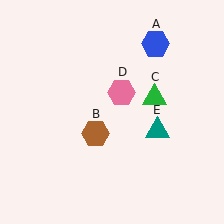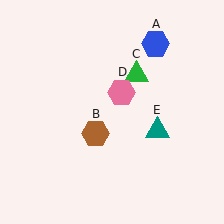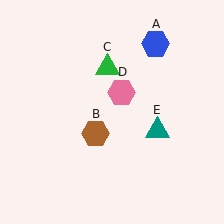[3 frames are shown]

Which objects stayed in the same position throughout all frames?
Blue hexagon (object A) and brown hexagon (object B) and pink hexagon (object D) and teal triangle (object E) remained stationary.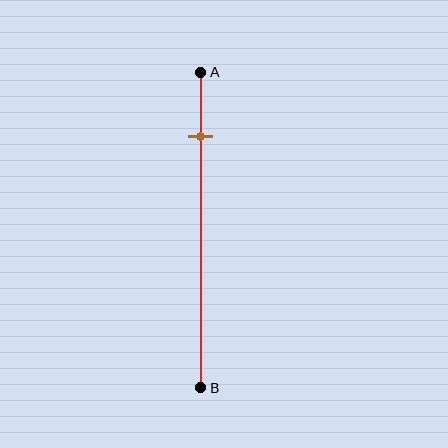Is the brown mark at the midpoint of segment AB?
No, the mark is at about 20% from A, not at the 50% midpoint.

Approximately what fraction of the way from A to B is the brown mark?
The brown mark is approximately 20% of the way from A to B.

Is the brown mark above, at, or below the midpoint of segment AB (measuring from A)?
The brown mark is above the midpoint of segment AB.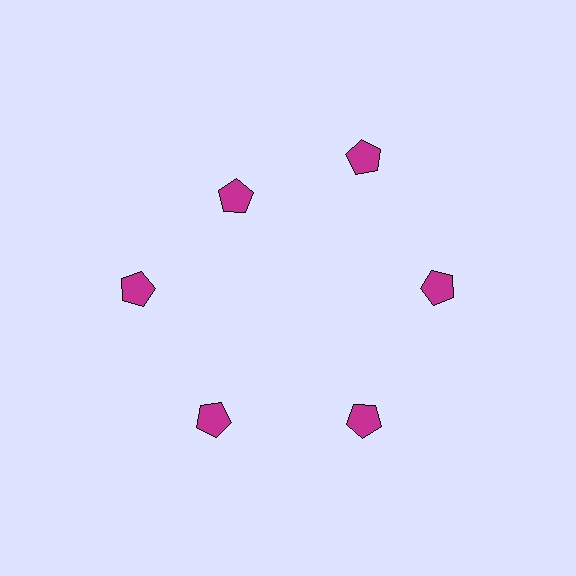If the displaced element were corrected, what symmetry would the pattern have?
It would have 6-fold rotational symmetry — the pattern would map onto itself every 60 degrees.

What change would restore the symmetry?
The symmetry would be restored by moving it outward, back onto the ring so that all 6 pentagons sit at equal angles and equal distance from the center.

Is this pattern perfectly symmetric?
No. The 6 magenta pentagons are arranged in a ring, but one element near the 11 o'clock position is pulled inward toward the center, breaking the 6-fold rotational symmetry.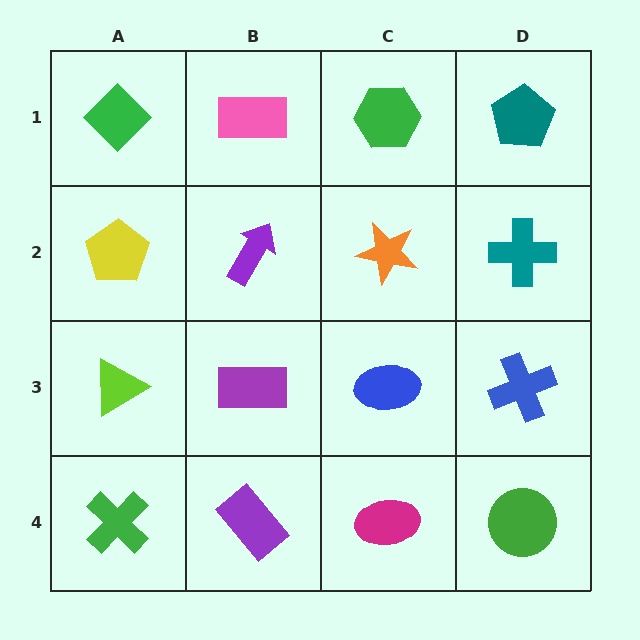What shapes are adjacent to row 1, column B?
A purple arrow (row 2, column B), a green diamond (row 1, column A), a green hexagon (row 1, column C).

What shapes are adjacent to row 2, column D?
A teal pentagon (row 1, column D), a blue cross (row 3, column D), an orange star (row 2, column C).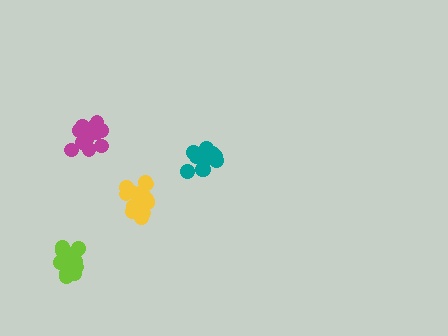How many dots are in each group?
Group 1: 17 dots, Group 2: 13 dots, Group 3: 18 dots, Group 4: 15 dots (63 total).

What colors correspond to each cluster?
The clusters are colored: magenta, teal, yellow, lime.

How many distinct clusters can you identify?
There are 4 distinct clusters.